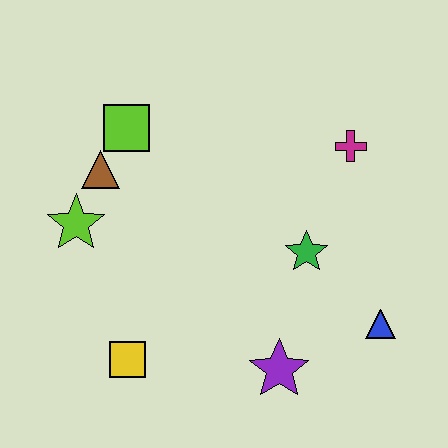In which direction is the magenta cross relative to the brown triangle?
The magenta cross is to the right of the brown triangle.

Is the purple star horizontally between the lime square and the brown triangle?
No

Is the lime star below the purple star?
No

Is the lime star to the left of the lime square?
Yes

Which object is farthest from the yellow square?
The magenta cross is farthest from the yellow square.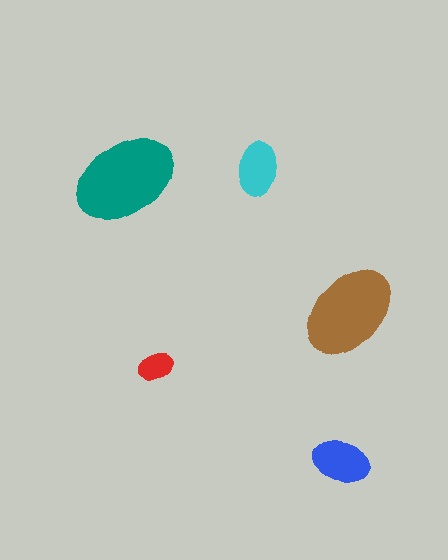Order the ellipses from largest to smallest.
the teal one, the brown one, the blue one, the cyan one, the red one.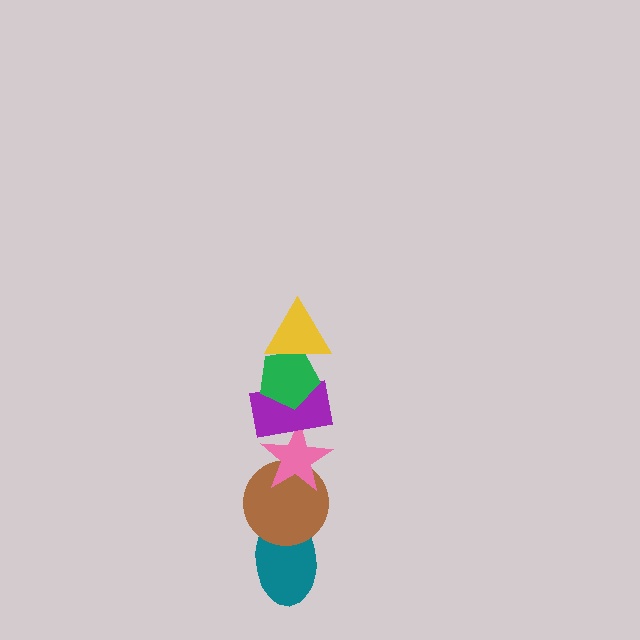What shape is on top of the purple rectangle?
The green pentagon is on top of the purple rectangle.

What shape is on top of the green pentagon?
The yellow triangle is on top of the green pentagon.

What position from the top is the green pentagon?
The green pentagon is 2nd from the top.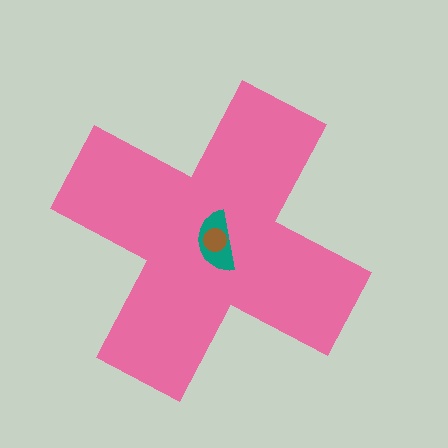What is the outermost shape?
The pink cross.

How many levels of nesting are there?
3.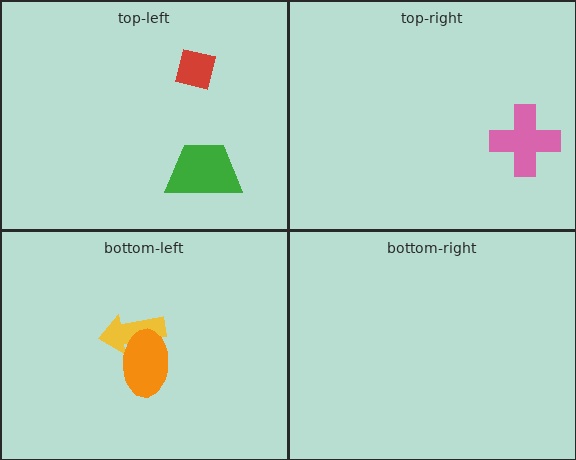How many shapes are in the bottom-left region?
2.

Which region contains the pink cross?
The top-right region.